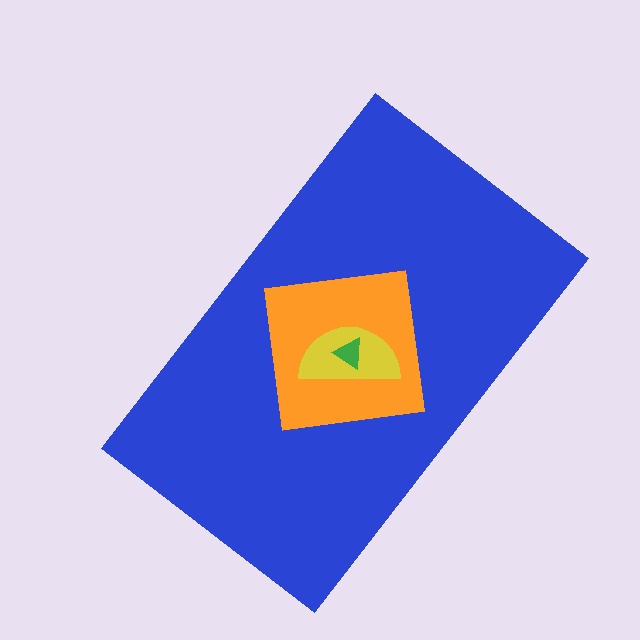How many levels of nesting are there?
4.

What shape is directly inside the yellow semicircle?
The green triangle.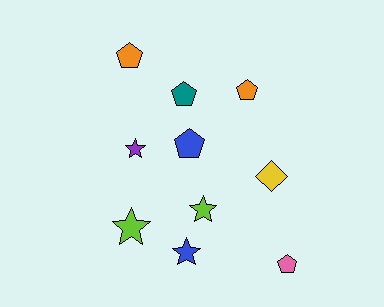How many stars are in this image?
There are 4 stars.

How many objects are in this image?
There are 10 objects.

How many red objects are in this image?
There are no red objects.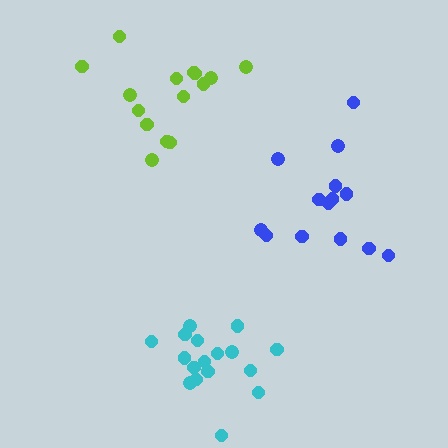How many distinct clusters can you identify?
There are 3 distinct clusters.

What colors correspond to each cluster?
The clusters are colored: blue, cyan, lime.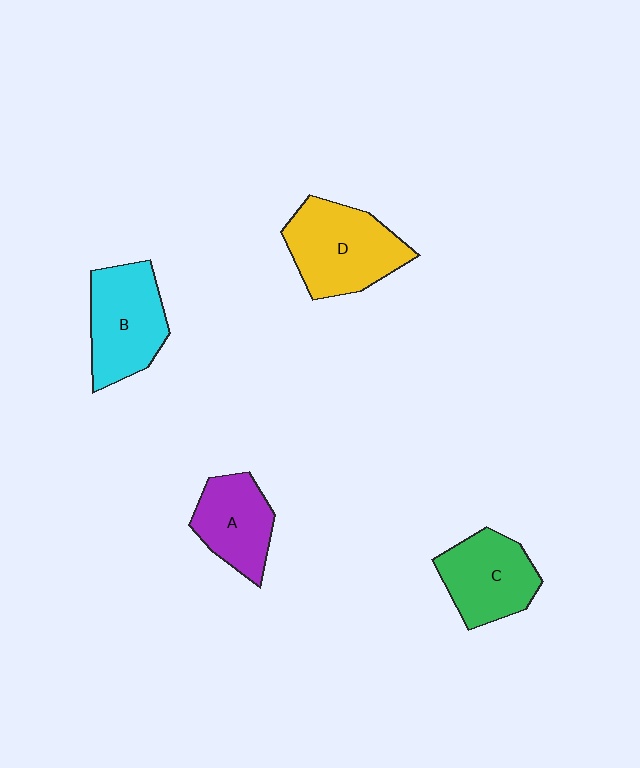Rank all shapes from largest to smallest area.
From largest to smallest: D (yellow), B (cyan), C (green), A (purple).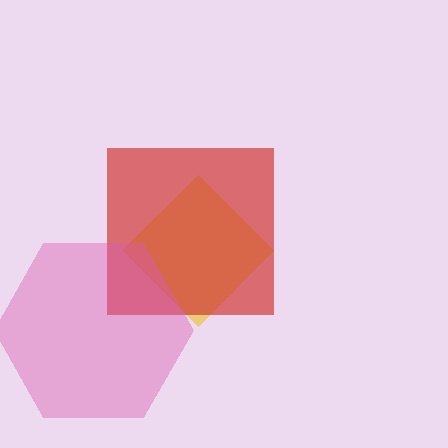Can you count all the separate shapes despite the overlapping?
Yes, there are 3 separate shapes.